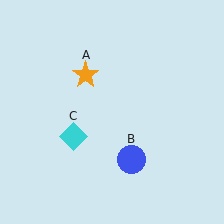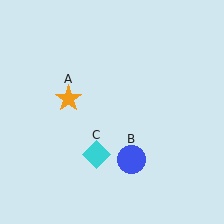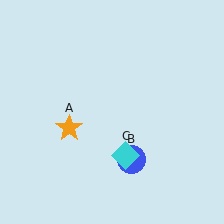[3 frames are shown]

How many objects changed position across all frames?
2 objects changed position: orange star (object A), cyan diamond (object C).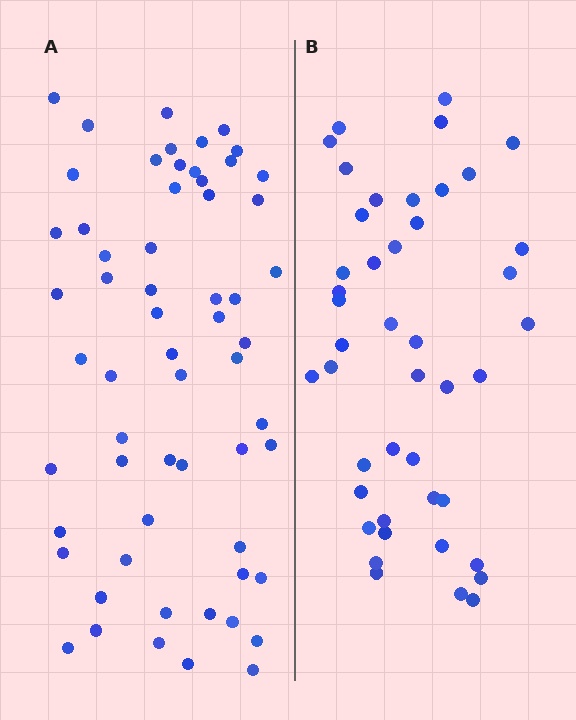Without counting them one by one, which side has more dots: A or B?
Region A (the left region) has more dots.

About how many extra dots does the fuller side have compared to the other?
Region A has approximately 15 more dots than region B.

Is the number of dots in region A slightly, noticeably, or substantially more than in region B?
Region A has noticeably more, but not dramatically so. The ratio is roughly 1.4 to 1.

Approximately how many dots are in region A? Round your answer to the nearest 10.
About 60 dots.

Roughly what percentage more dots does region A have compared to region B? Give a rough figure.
About 35% more.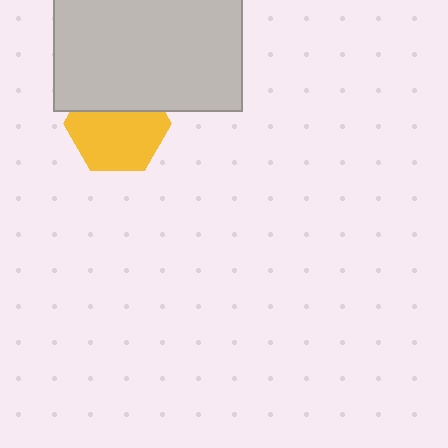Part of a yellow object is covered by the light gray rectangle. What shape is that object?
It is a hexagon.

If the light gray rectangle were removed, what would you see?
You would see the complete yellow hexagon.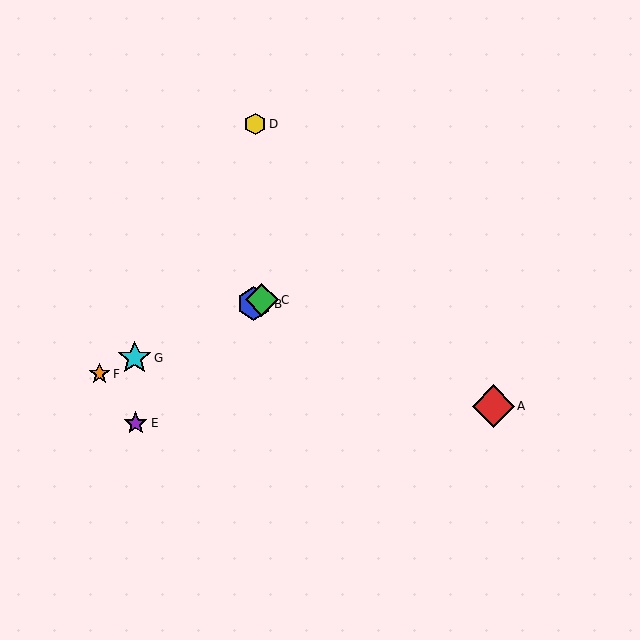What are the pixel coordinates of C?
Object C is at (262, 300).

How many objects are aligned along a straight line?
4 objects (B, C, F, G) are aligned along a straight line.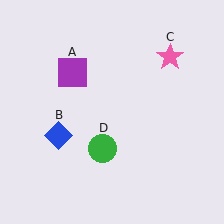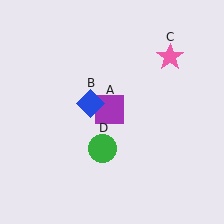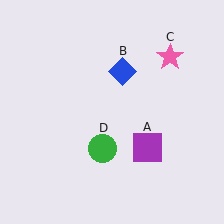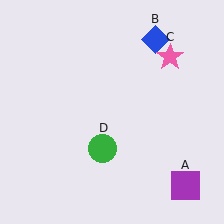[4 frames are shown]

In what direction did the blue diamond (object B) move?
The blue diamond (object B) moved up and to the right.